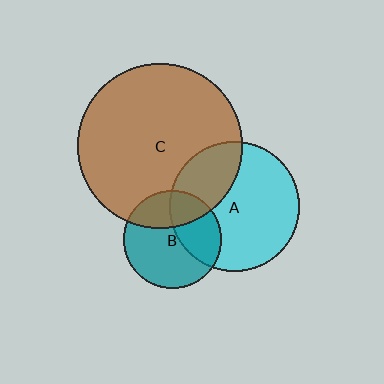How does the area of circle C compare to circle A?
Approximately 1.6 times.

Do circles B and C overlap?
Yes.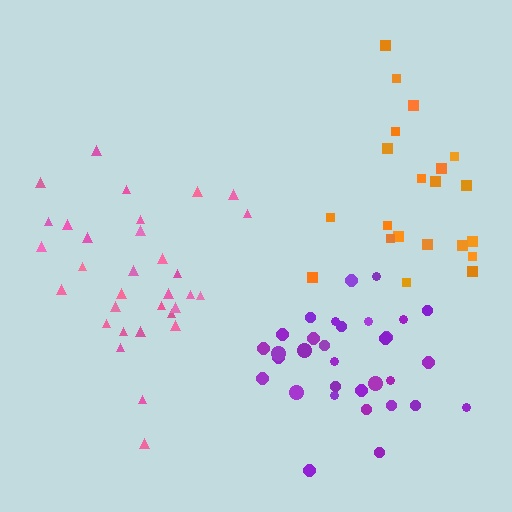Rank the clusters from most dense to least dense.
purple, pink, orange.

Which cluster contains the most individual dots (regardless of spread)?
Purple (32).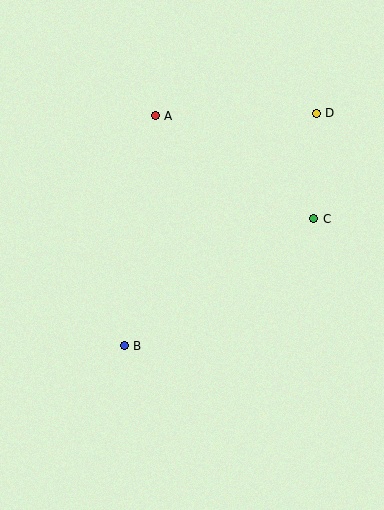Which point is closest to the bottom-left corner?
Point B is closest to the bottom-left corner.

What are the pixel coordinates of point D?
Point D is at (316, 113).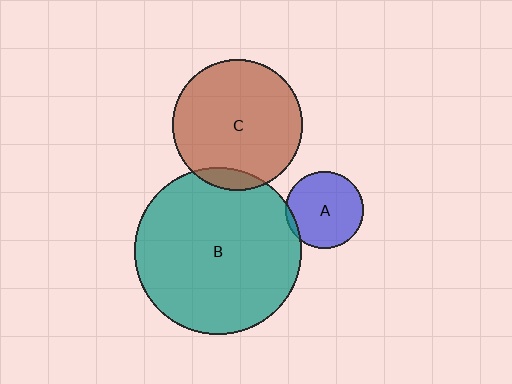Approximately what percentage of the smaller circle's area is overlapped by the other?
Approximately 10%.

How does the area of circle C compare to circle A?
Approximately 2.8 times.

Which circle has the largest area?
Circle B (teal).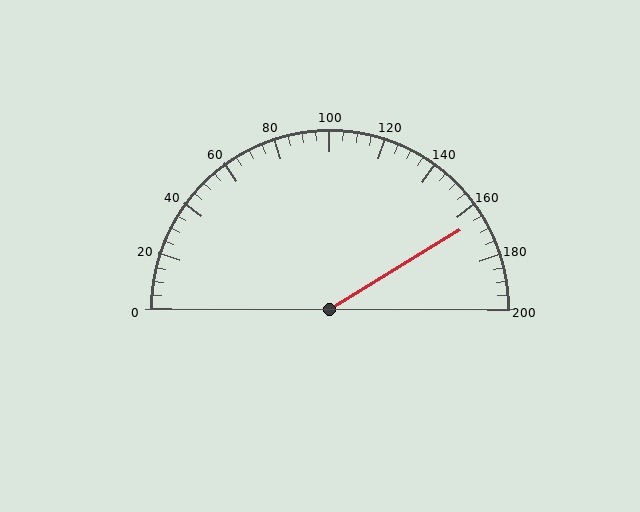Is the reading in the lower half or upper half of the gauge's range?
The reading is in the upper half of the range (0 to 200).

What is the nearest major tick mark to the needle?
The nearest major tick mark is 160.